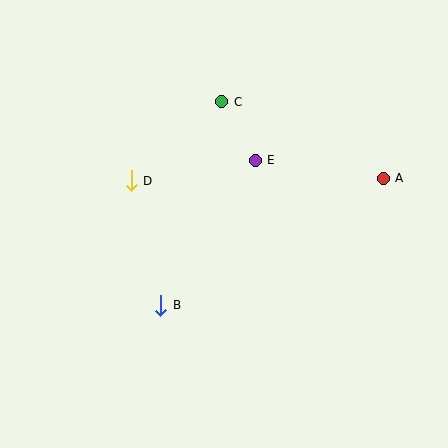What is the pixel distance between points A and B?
The distance between A and B is 256 pixels.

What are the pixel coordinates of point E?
Point E is at (255, 160).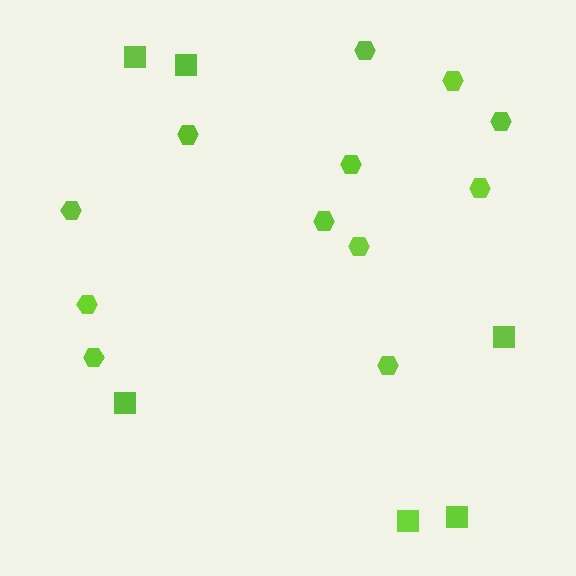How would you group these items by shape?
There are 2 groups: one group of hexagons (12) and one group of squares (6).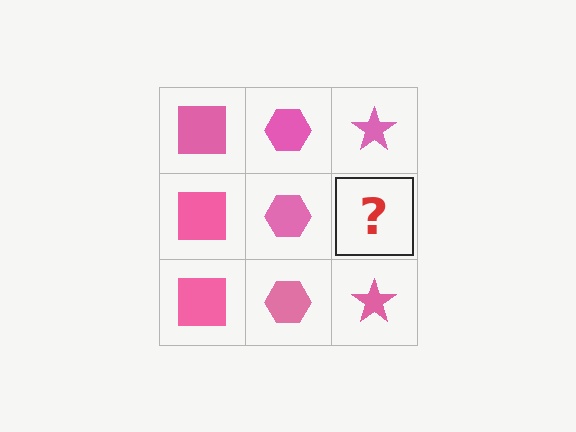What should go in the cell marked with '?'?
The missing cell should contain a pink star.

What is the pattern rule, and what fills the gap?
The rule is that each column has a consistent shape. The gap should be filled with a pink star.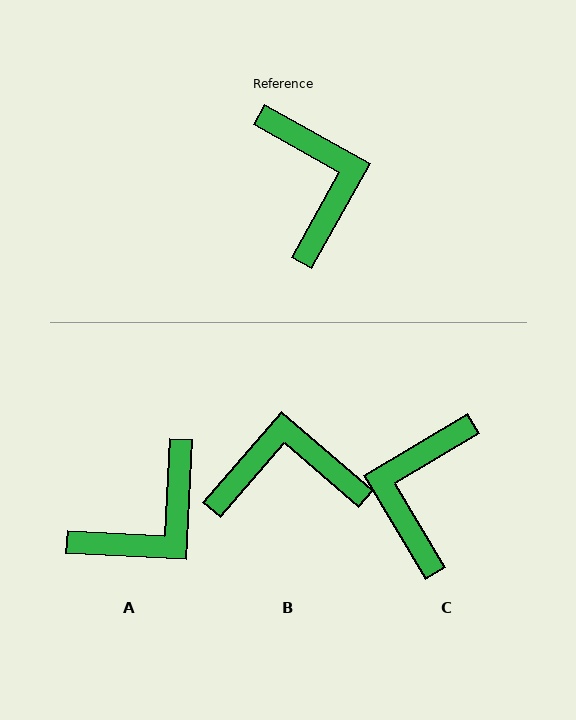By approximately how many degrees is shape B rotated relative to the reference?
Approximately 79 degrees counter-clockwise.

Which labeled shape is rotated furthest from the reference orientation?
C, about 150 degrees away.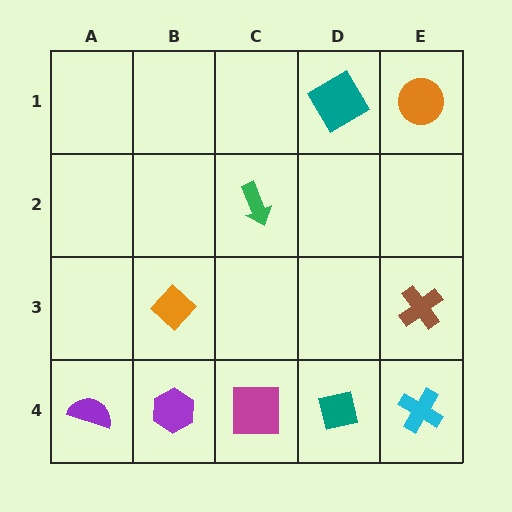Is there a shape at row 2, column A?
No, that cell is empty.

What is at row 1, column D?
A teal diamond.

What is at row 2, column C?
A green arrow.